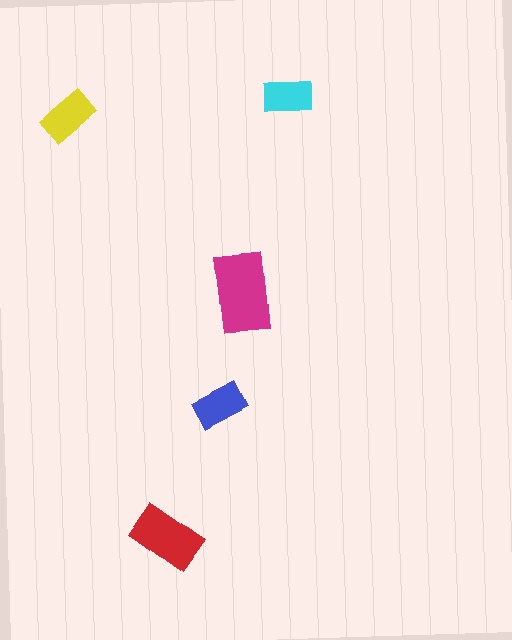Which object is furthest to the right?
The cyan rectangle is rightmost.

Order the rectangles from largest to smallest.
the magenta one, the red one, the yellow one, the blue one, the cyan one.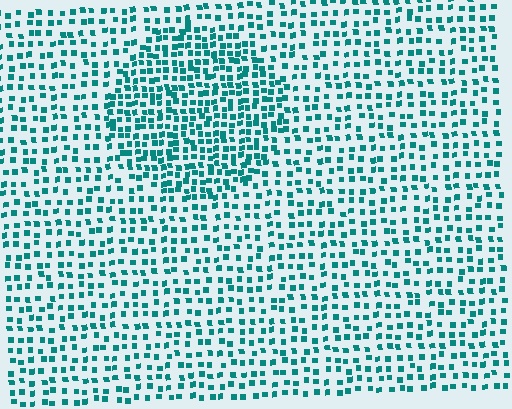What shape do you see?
I see a circle.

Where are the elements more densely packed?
The elements are more densely packed inside the circle boundary.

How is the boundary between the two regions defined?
The boundary is defined by a change in element density (approximately 1.7x ratio). All elements are the same color, size, and shape.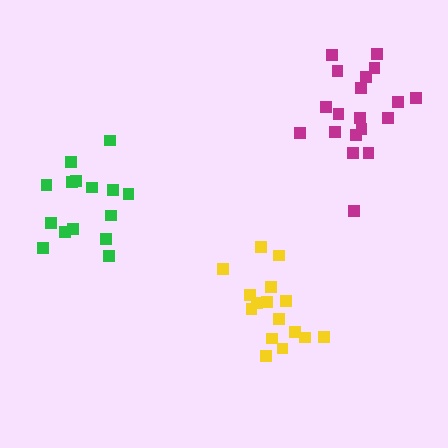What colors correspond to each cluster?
The clusters are colored: green, magenta, yellow.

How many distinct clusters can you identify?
There are 3 distinct clusters.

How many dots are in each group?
Group 1: 15 dots, Group 2: 19 dots, Group 3: 16 dots (50 total).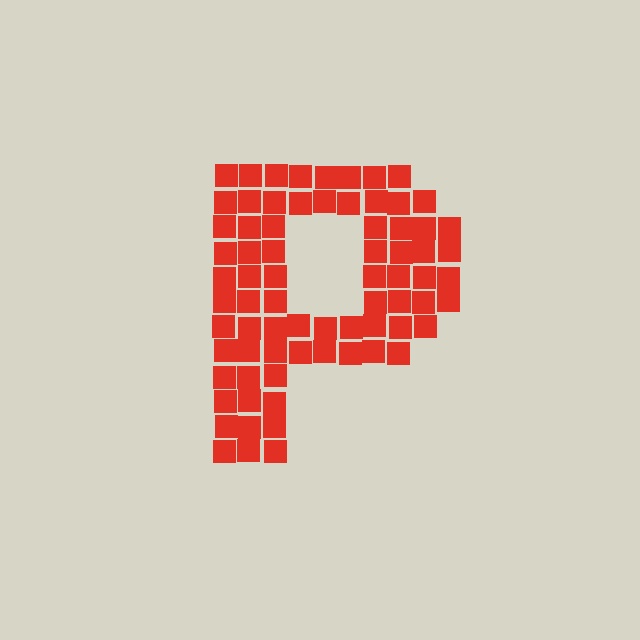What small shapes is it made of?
It is made of small squares.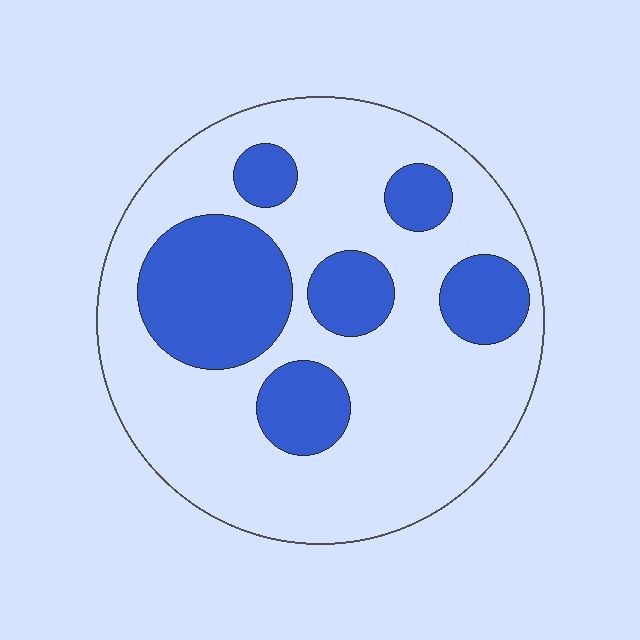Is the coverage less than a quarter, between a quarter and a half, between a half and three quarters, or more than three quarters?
Between a quarter and a half.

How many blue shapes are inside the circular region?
6.